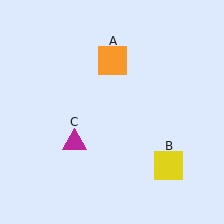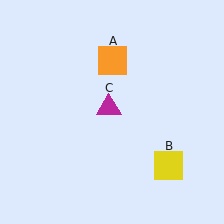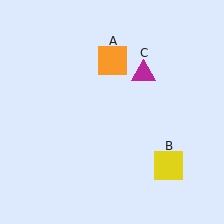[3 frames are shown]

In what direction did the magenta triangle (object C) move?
The magenta triangle (object C) moved up and to the right.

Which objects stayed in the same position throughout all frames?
Orange square (object A) and yellow square (object B) remained stationary.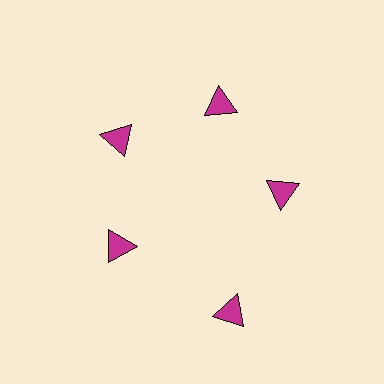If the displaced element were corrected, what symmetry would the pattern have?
It would have 5-fold rotational symmetry — the pattern would map onto itself every 72 degrees.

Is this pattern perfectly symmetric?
No. The 5 magenta triangles are arranged in a ring, but one element near the 5 o'clock position is pushed outward from the center, breaking the 5-fold rotational symmetry.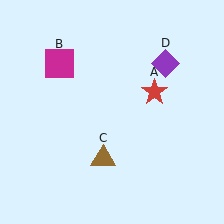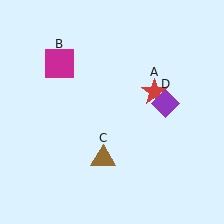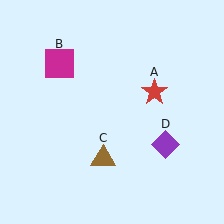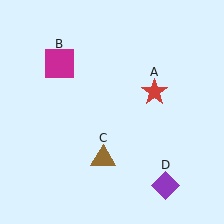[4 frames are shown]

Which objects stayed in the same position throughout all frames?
Red star (object A) and magenta square (object B) and brown triangle (object C) remained stationary.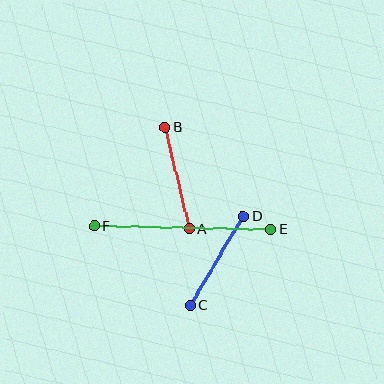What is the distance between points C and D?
The distance is approximately 104 pixels.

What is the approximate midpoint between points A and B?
The midpoint is at approximately (177, 178) pixels.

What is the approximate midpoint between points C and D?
The midpoint is at approximately (217, 261) pixels.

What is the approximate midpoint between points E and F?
The midpoint is at approximately (182, 228) pixels.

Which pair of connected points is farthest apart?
Points E and F are farthest apart.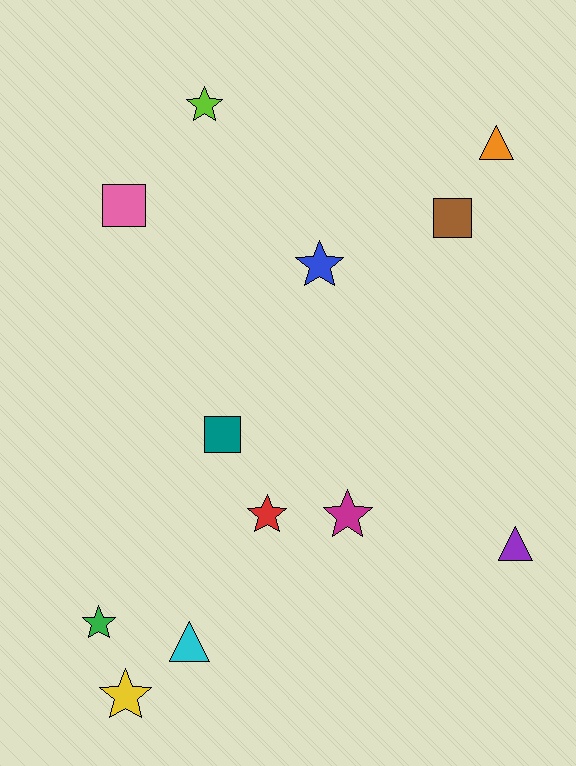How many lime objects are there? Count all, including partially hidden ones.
There is 1 lime object.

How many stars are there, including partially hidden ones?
There are 6 stars.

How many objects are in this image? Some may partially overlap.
There are 12 objects.